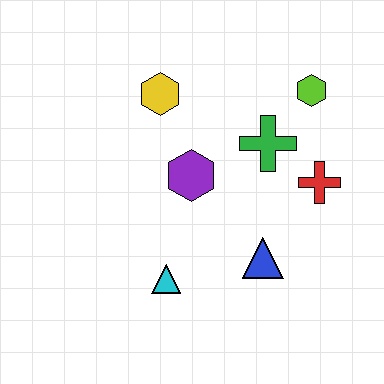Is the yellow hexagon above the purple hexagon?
Yes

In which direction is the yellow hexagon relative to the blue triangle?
The yellow hexagon is above the blue triangle.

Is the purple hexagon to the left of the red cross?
Yes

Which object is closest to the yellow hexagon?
The purple hexagon is closest to the yellow hexagon.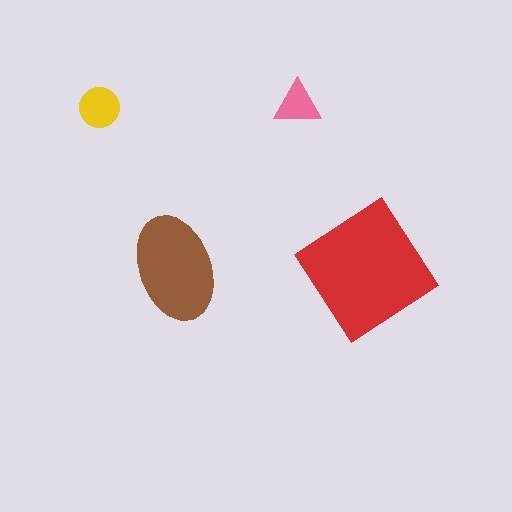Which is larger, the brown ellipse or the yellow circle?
The brown ellipse.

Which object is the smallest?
The pink triangle.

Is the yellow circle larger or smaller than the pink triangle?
Larger.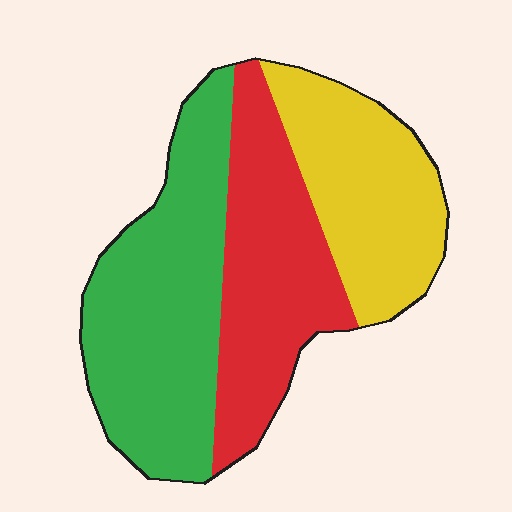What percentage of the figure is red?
Red covers about 30% of the figure.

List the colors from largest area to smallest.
From largest to smallest: green, red, yellow.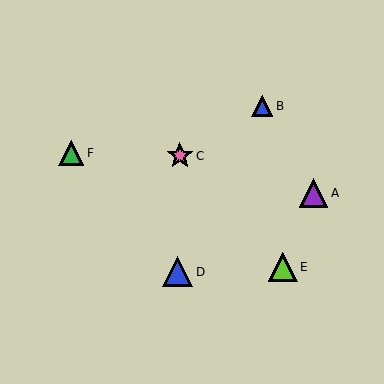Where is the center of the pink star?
The center of the pink star is at (180, 156).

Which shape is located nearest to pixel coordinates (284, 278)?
The lime triangle (labeled E) at (283, 267) is nearest to that location.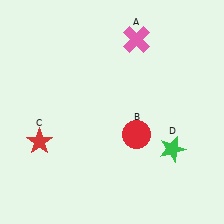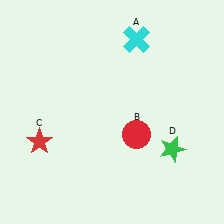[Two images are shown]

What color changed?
The cross (A) changed from pink in Image 1 to cyan in Image 2.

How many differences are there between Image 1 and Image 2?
There is 1 difference between the two images.